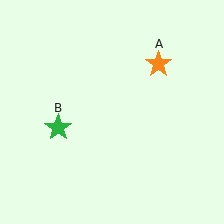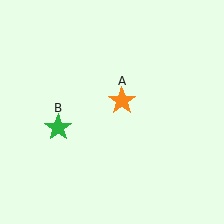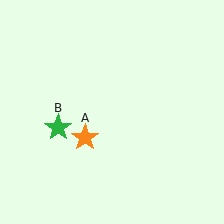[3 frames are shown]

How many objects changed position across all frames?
1 object changed position: orange star (object A).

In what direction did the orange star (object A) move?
The orange star (object A) moved down and to the left.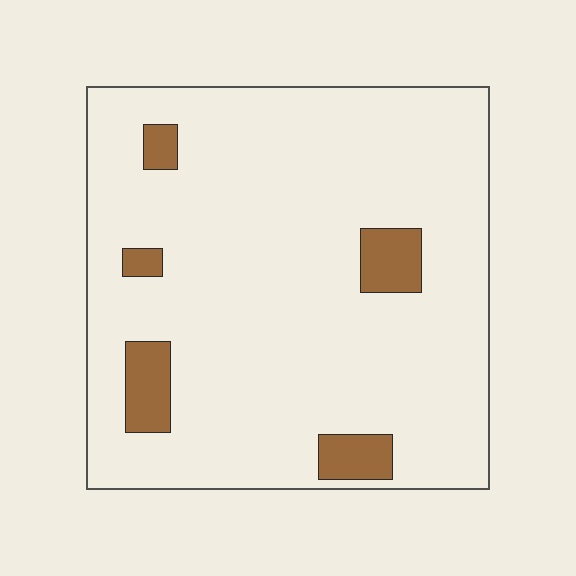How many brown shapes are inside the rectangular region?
5.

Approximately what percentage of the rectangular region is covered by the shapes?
Approximately 10%.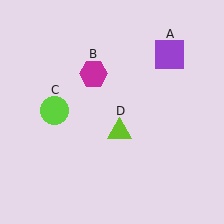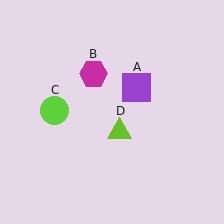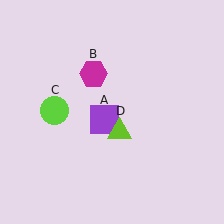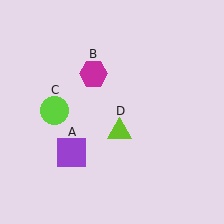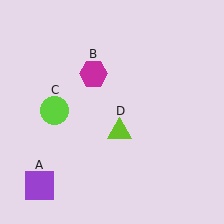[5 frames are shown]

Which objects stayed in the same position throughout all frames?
Magenta hexagon (object B) and lime circle (object C) and lime triangle (object D) remained stationary.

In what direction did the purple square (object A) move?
The purple square (object A) moved down and to the left.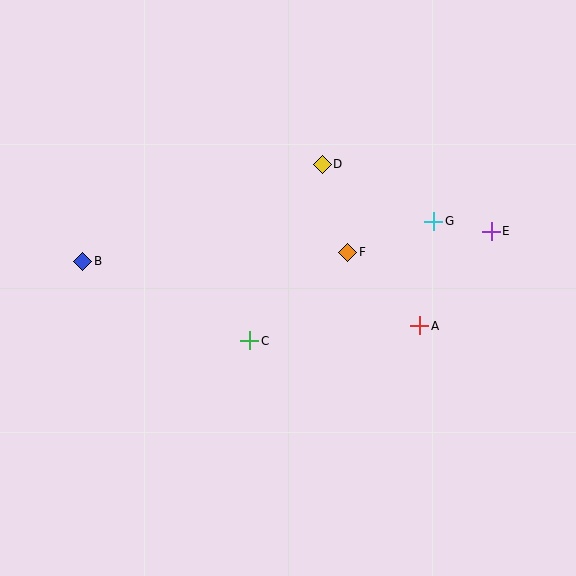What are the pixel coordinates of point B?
Point B is at (83, 261).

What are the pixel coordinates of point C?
Point C is at (250, 341).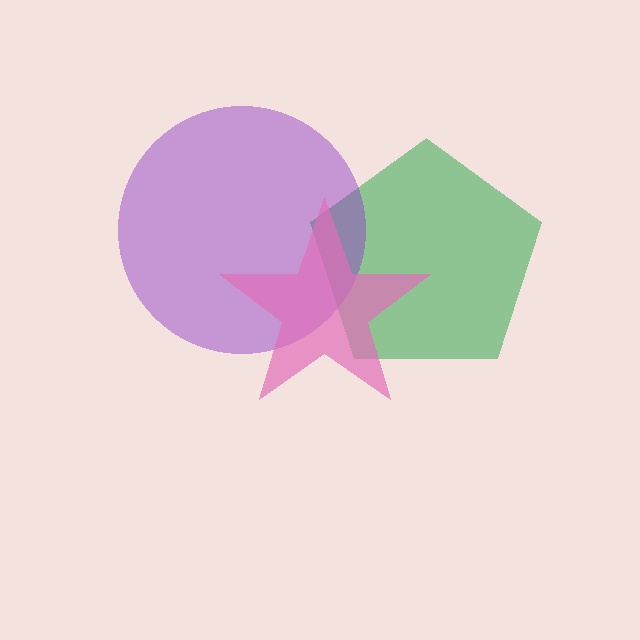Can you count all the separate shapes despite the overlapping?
Yes, there are 3 separate shapes.